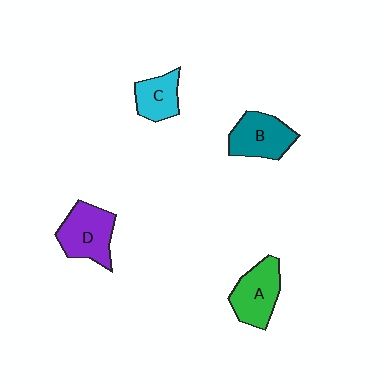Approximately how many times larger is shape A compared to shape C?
Approximately 1.4 times.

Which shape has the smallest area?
Shape C (cyan).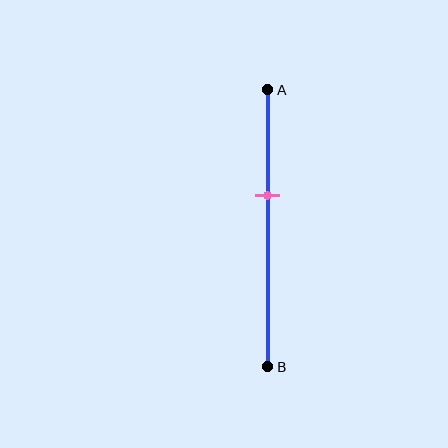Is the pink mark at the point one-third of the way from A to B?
No, the mark is at about 40% from A, not at the 33% one-third point.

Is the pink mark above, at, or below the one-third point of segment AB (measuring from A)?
The pink mark is below the one-third point of segment AB.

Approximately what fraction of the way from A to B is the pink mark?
The pink mark is approximately 40% of the way from A to B.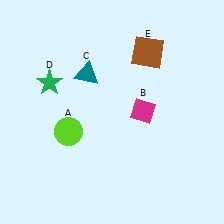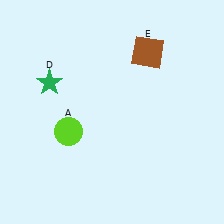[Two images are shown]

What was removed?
The magenta diamond (B), the teal triangle (C) were removed in Image 2.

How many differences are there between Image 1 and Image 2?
There are 2 differences between the two images.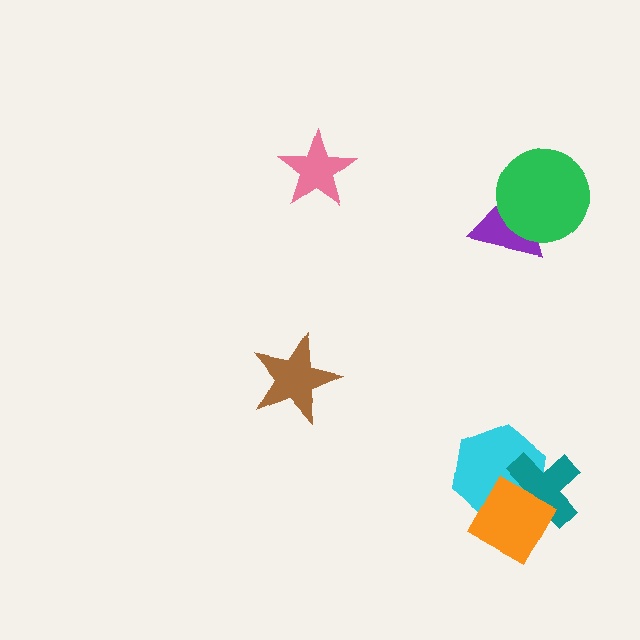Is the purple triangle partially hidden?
Yes, it is partially covered by another shape.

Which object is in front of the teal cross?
The orange diamond is in front of the teal cross.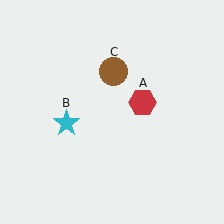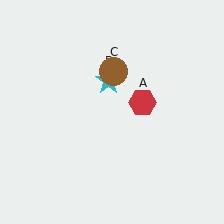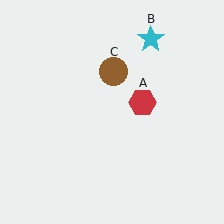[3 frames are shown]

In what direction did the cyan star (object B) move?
The cyan star (object B) moved up and to the right.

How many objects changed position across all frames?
1 object changed position: cyan star (object B).